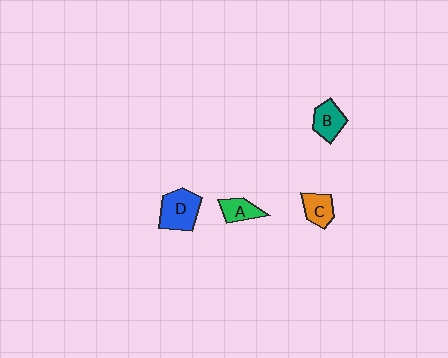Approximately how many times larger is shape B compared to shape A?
Approximately 1.2 times.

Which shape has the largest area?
Shape D (blue).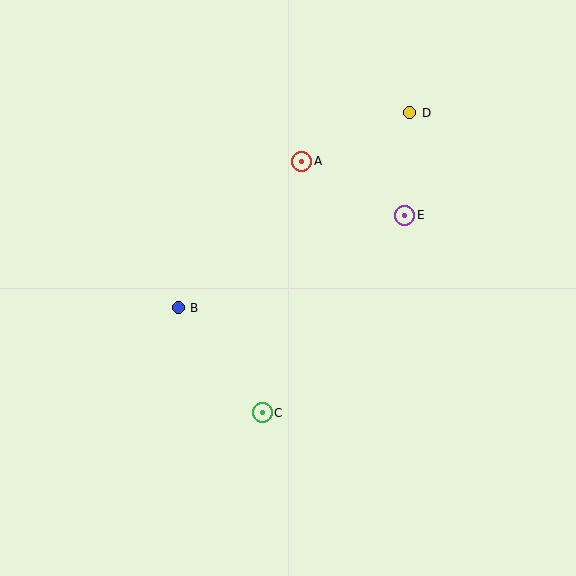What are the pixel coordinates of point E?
Point E is at (405, 215).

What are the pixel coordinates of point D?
Point D is at (410, 113).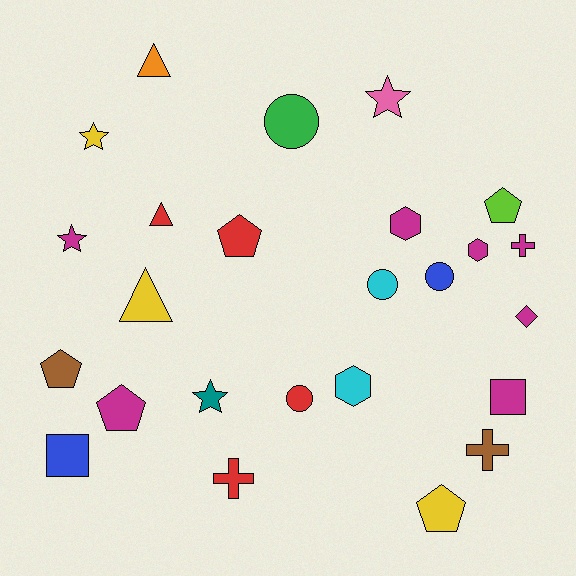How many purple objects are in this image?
There are no purple objects.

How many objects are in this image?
There are 25 objects.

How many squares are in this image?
There are 2 squares.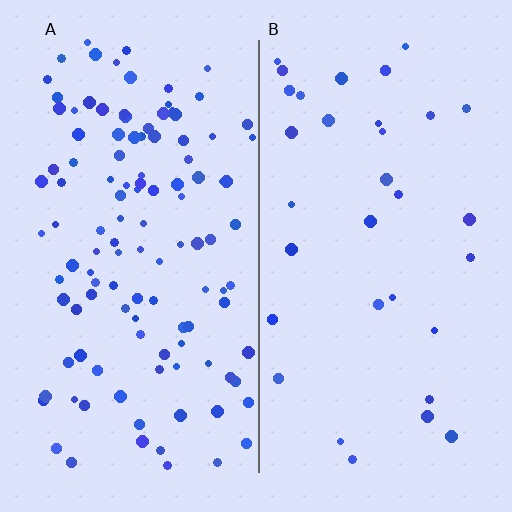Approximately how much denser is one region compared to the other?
Approximately 3.6× — region A over region B.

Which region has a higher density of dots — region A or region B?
A (the left).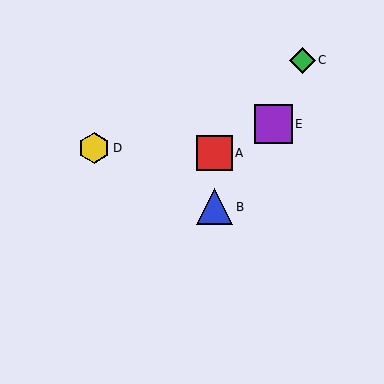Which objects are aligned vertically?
Objects A, B are aligned vertically.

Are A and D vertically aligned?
No, A is at x≈215 and D is at x≈94.